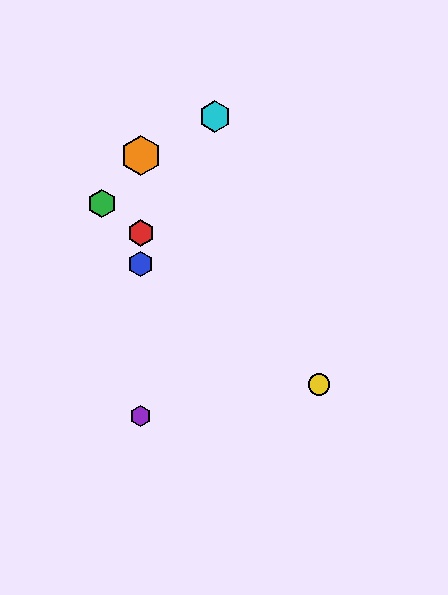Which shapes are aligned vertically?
The red hexagon, the blue hexagon, the purple hexagon, the orange hexagon are aligned vertically.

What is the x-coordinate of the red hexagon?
The red hexagon is at x≈141.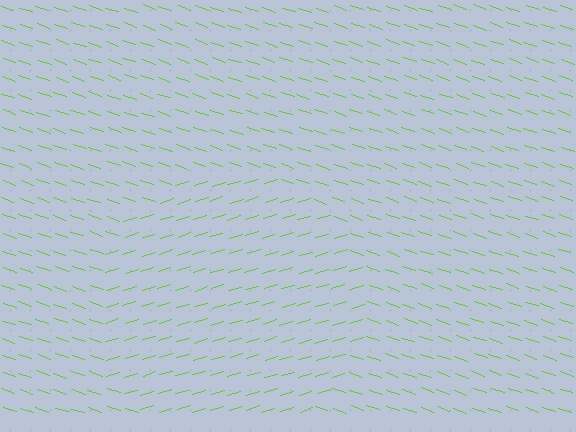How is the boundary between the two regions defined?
The boundary is defined purely by a change in line orientation (approximately 36 degrees difference). All lines are the same color and thickness.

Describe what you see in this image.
The image is filled with small lime line segments. A circle region in the image has lines oriented differently from the surrounding lines, creating a visible texture boundary.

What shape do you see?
I see a circle.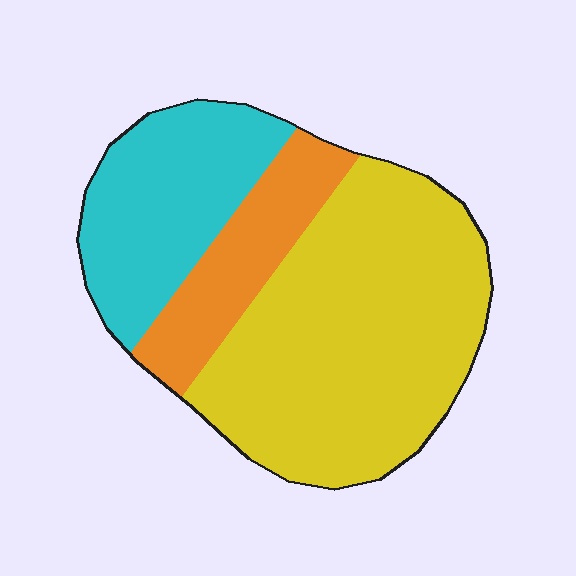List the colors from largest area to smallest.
From largest to smallest: yellow, cyan, orange.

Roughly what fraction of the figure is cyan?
Cyan takes up about one quarter (1/4) of the figure.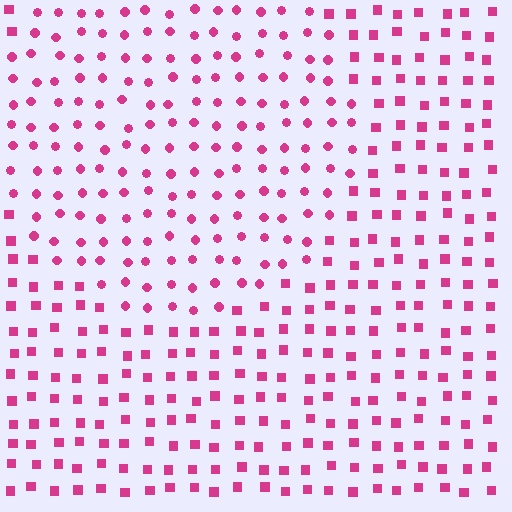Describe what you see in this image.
The image is filled with small magenta elements arranged in a uniform grid. A circle-shaped region contains circles, while the surrounding area contains squares. The boundary is defined purely by the change in element shape.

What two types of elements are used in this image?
The image uses circles inside the circle region and squares outside it.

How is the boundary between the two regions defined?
The boundary is defined by a change in element shape: circles inside vs. squares outside. All elements share the same color and spacing.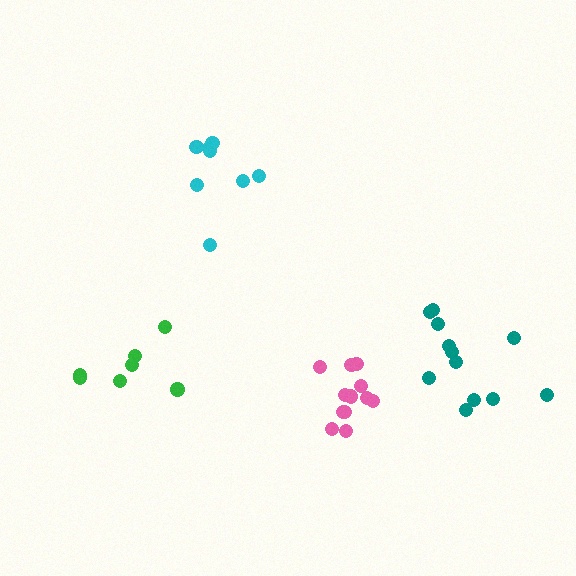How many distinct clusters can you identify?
There are 4 distinct clusters.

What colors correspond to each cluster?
The clusters are colored: green, pink, teal, cyan.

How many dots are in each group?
Group 1: 7 dots, Group 2: 12 dots, Group 3: 12 dots, Group 4: 8 dots (39 total).